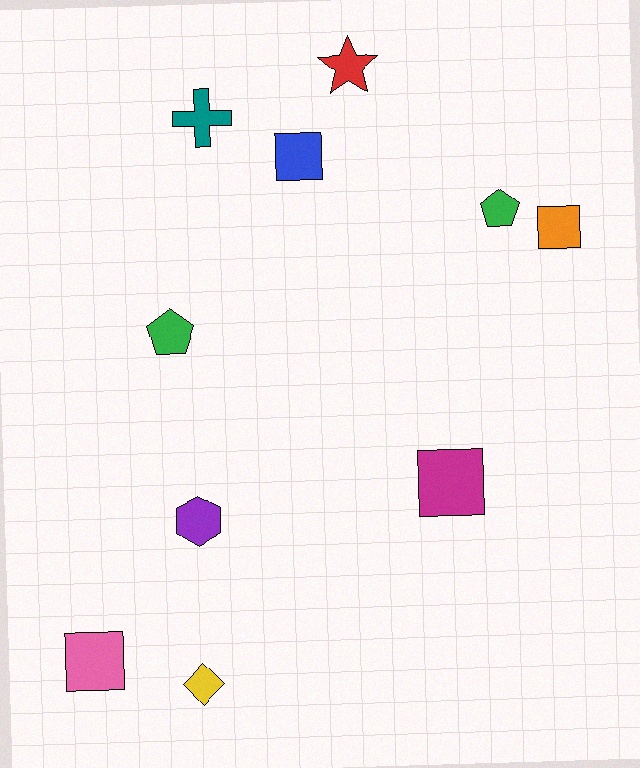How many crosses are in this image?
There is 1 cross.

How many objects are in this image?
There are 10 objects.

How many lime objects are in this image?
There are no lime objects.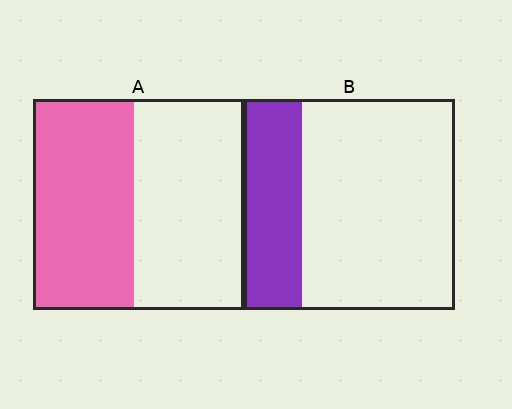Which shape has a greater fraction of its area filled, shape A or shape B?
Shape A.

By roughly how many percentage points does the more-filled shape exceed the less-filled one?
By roughly 20 percentage points (A over B).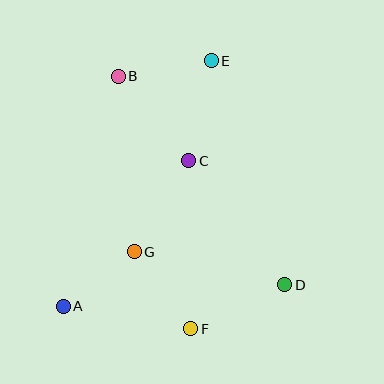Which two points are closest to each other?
Points A and G are closest to each other.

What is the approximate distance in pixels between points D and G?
The distance between D and G is approximately 154 pixels.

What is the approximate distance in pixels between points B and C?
The distance between B and C is approximately 110 pixels.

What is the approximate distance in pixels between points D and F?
The distance between D and F is approximately 104 pixels.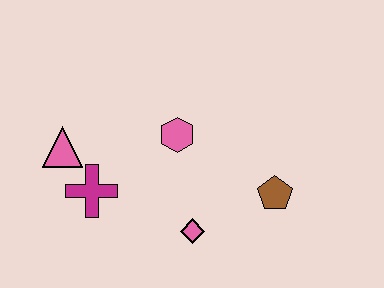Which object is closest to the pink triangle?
The magenta cross is closest to the pink triangle.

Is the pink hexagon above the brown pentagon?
Yes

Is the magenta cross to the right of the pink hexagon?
No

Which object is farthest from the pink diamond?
The pink triangle is farthest from the pink diamond.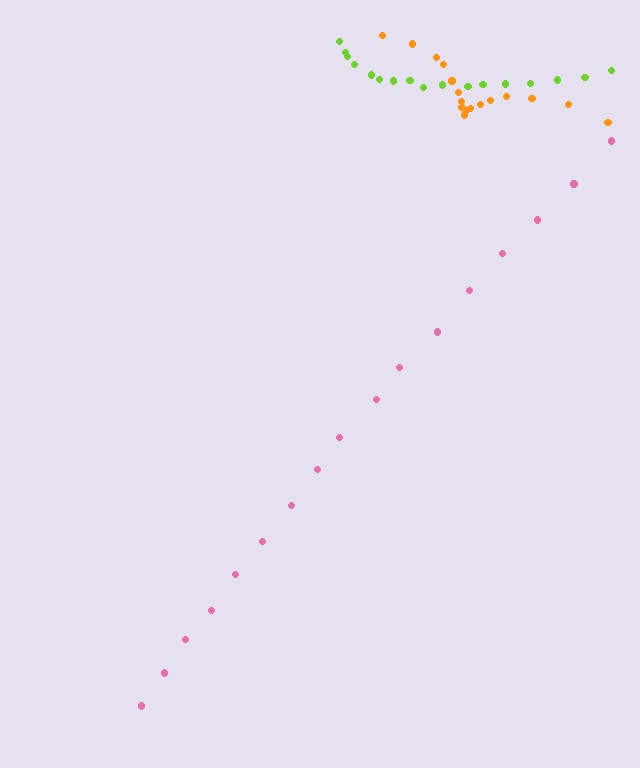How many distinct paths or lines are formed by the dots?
There are 3 distinct paths.